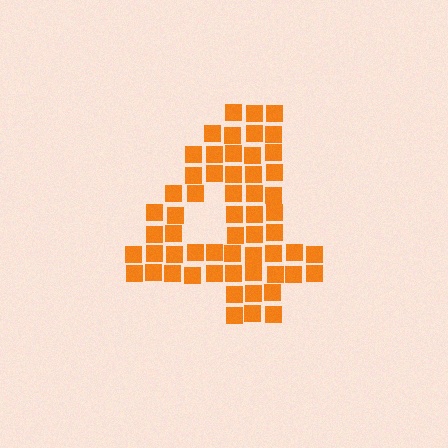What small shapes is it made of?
It is made of small squares.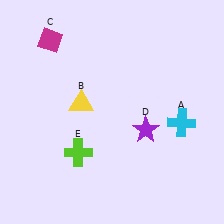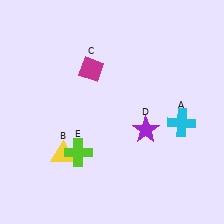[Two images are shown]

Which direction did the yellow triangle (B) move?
The yellow triangle (B) moved down.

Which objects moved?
The objects that moved are: the yellow triangle (B), the magenta diamond (C).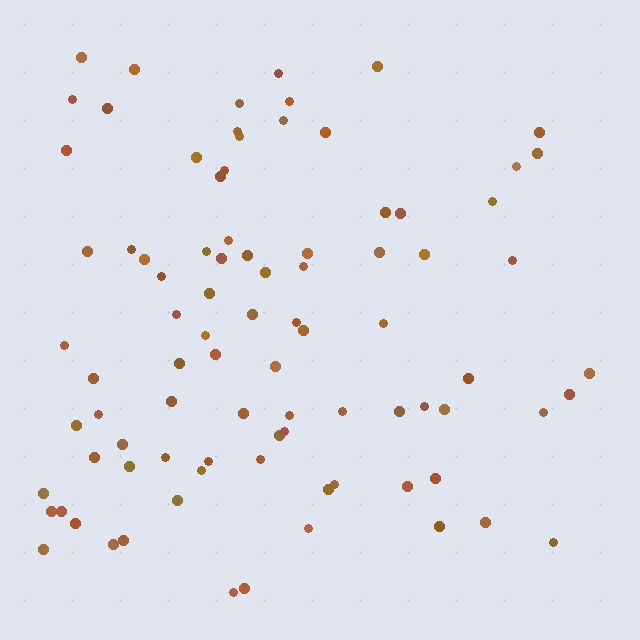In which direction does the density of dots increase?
From right to left, with the left side densest.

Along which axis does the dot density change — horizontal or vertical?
Horizontal.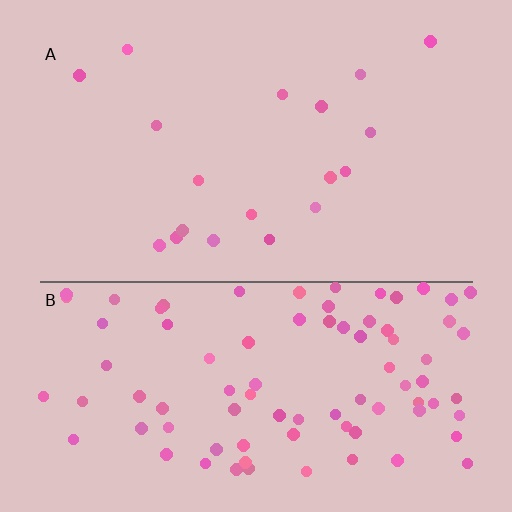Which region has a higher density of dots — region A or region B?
B (the bottom).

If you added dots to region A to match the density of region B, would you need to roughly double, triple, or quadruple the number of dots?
Approximately quadruple.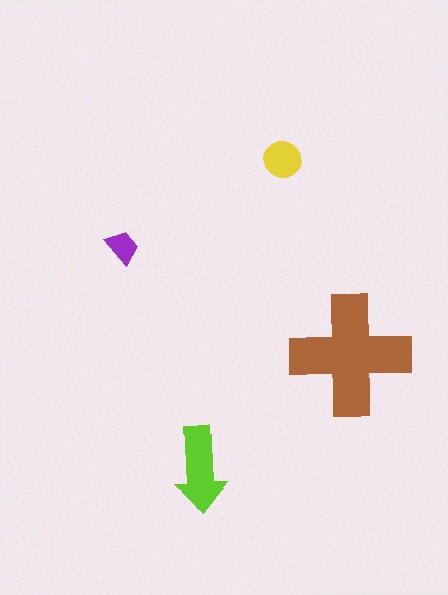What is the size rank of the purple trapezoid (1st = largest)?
4th.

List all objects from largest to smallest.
The brown cross, the lime arrow, the yellow circle, the purple trapezoid.